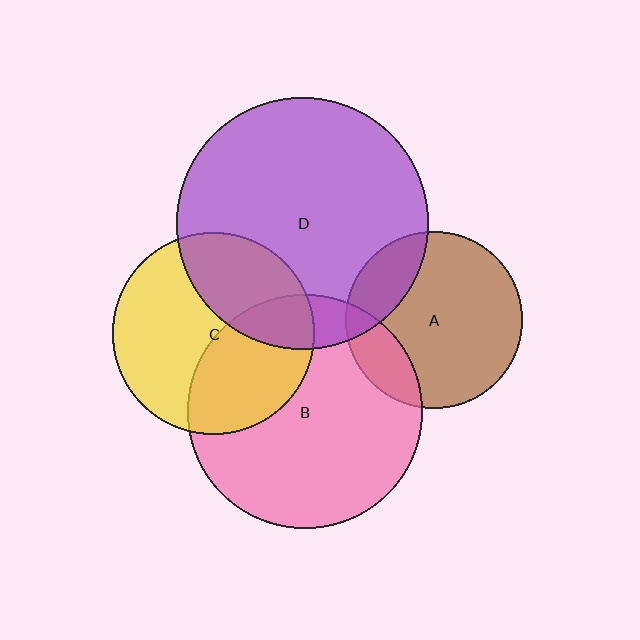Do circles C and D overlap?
Yes.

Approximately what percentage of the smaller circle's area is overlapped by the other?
Approximately 30%.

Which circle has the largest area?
Circle D (purple).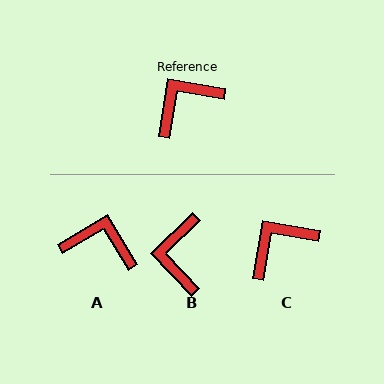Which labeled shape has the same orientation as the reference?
C.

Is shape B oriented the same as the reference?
No, it is off by about 53 degrees.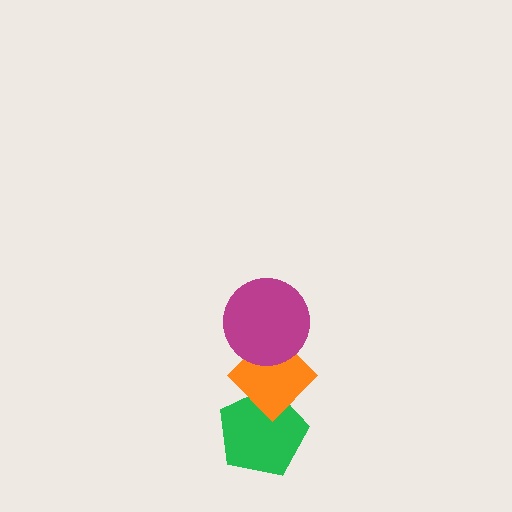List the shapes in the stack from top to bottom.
From top to bottom: the magenta circle, the orange diamond, the green pentagon.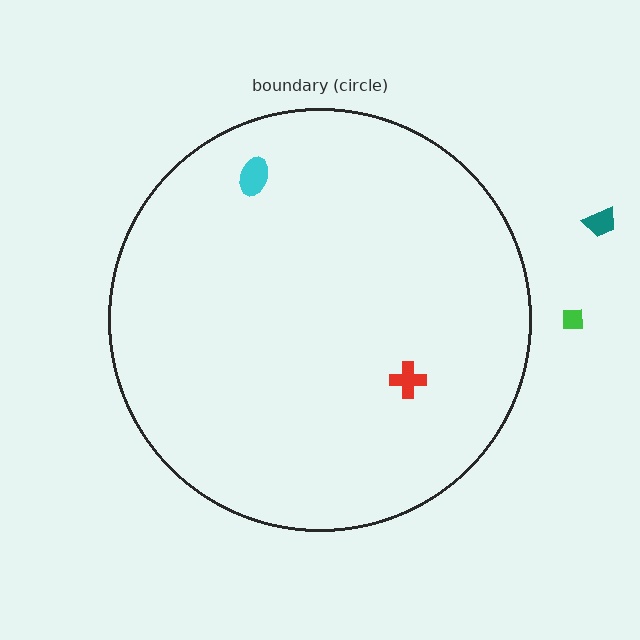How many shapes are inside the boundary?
2 inside, 2 outside.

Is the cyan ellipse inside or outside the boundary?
Inside.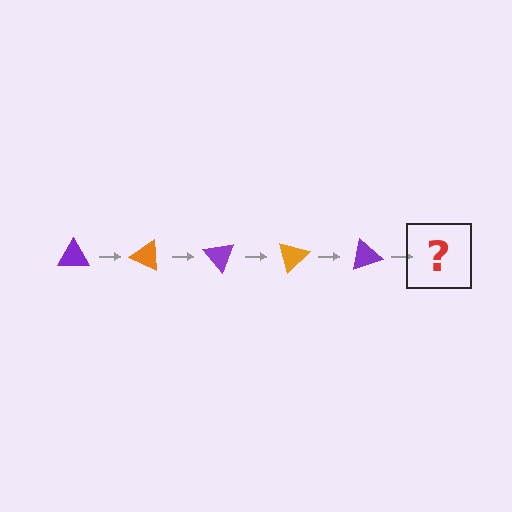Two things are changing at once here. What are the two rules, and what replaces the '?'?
The two rules are that it rotates 25 degrees each step and the color cycles through purple and orange. The '?' should be an orange triangle, rotated 125 degrees from the start.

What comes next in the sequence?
The next element should be an orange triangle, rotated 125 degrees from the start.